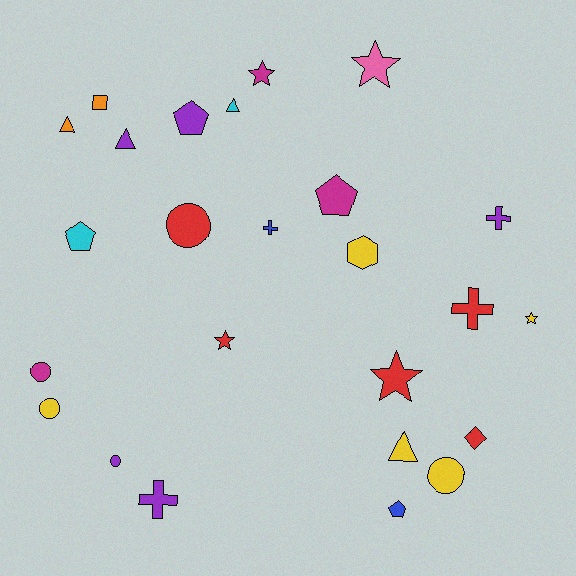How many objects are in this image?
There are 25 objects.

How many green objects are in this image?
There are no green objects.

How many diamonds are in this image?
There is 1 diamond.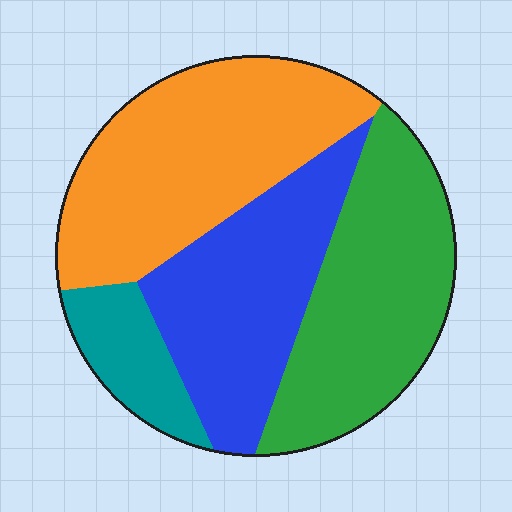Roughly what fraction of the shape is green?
Green takes up between a sixth and a third of the shape.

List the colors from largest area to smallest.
From largest to smallest: orange, green, blue, teal.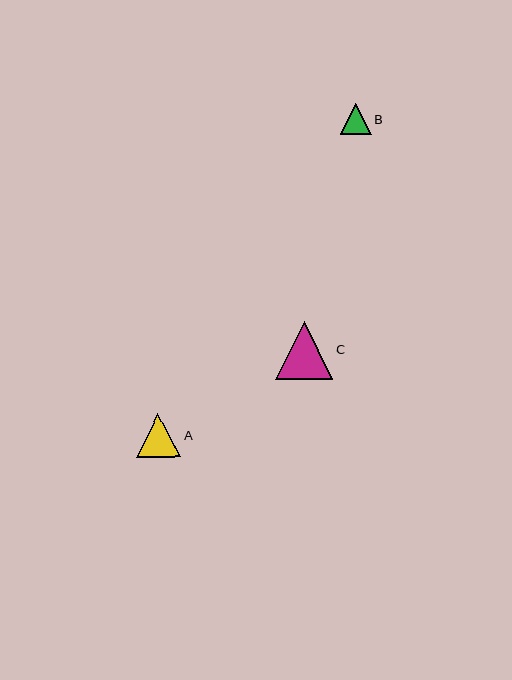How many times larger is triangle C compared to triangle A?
Triangle C is approximately 1.3 times the size of triangle A.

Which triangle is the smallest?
Triangle B is the smallest with a size of approximately 31 pixels.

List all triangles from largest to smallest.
From largest to smallest: C, A, B.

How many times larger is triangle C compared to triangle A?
Triangle C is approximately 1.3 times the size of triangle A.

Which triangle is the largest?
Triangle C is the largest with a size of approximately 58 pixels.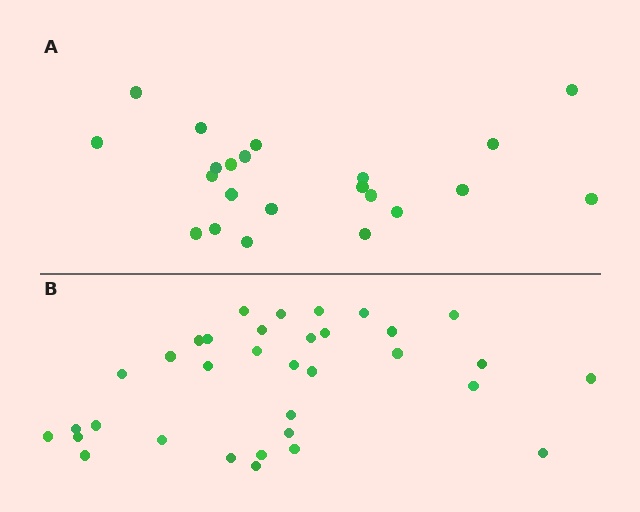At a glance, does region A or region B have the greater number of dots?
Region B (the bottom region) has more dots.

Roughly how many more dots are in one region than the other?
Region B has roughly 12 or so more dots than region A.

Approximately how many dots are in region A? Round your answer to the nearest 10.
About 20 dots. (The exact count is 22, which rounds to 20.)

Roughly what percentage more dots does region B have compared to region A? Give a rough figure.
About 55% more.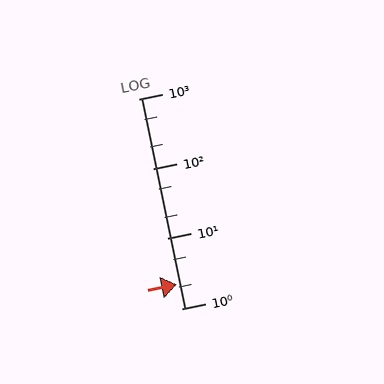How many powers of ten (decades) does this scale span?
The scale spans 3 decades, from 1 to 1000.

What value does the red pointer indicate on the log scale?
The pointer indicates approximately 2.2.